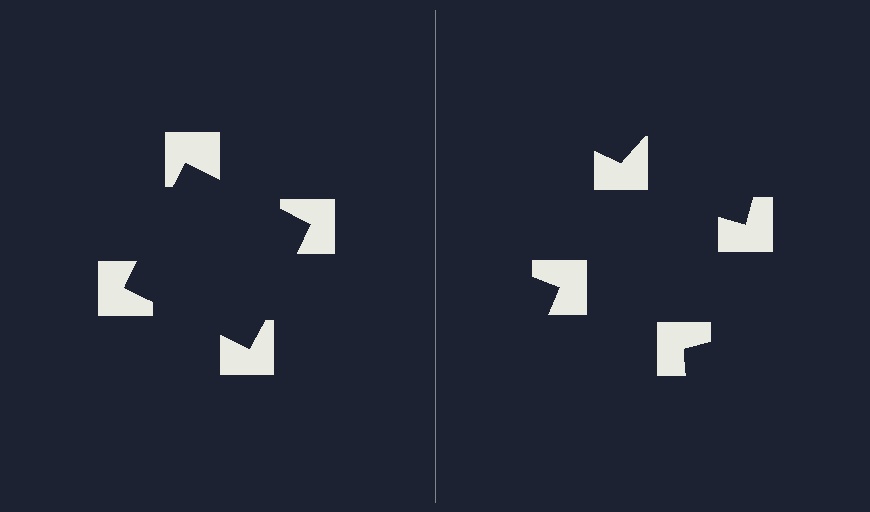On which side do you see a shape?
An illusory square appears on the left side. On the right side the wedge cuts are rotated, so no coherent shape forms.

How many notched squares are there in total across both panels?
8 — 4 on each side.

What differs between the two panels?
The notched squares are positioned identically on both sides; only the wedge orientations differ. On the left they align to a square; on the right they are misaligned.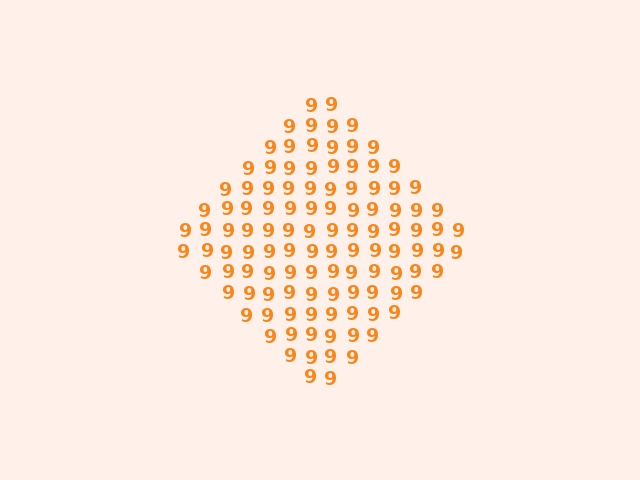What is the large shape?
The large shape is a diamond.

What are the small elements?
The small elements are digit 9's.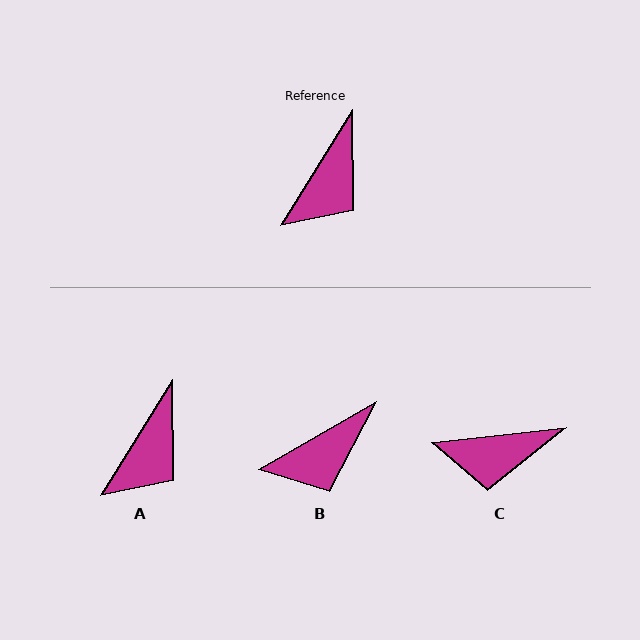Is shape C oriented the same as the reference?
No, it is off by about 52 degrees.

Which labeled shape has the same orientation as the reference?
A.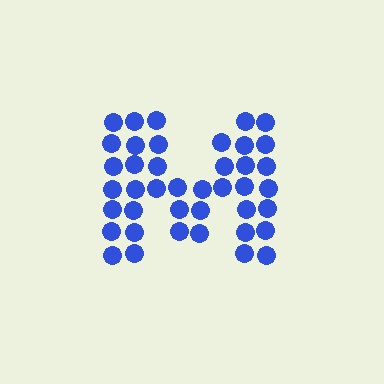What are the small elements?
The small elements are circles.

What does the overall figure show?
The overall figure shows the letter M.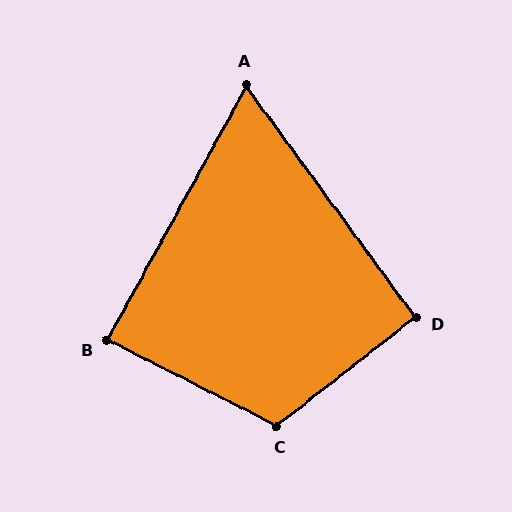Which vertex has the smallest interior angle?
A, at approximately 65 degrees.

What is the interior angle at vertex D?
Approximately 92 degrees (approximately right).